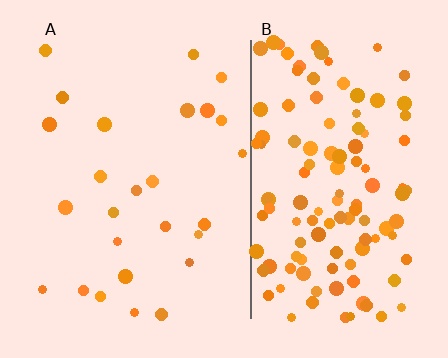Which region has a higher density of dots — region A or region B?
B (the right).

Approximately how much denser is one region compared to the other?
Approximately 4.8× — region B over region A.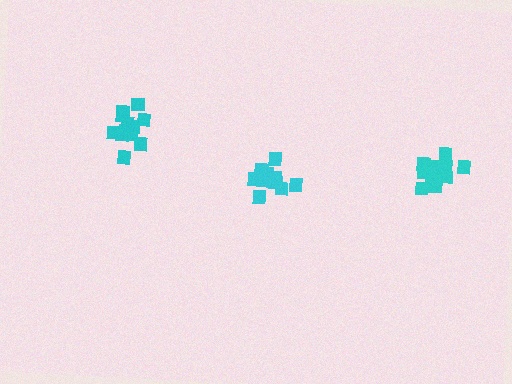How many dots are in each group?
Group 1: 14 dots, Group 2: 11 dots, Group 3: 13 dots (38 total).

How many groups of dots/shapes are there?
There are 3 groups.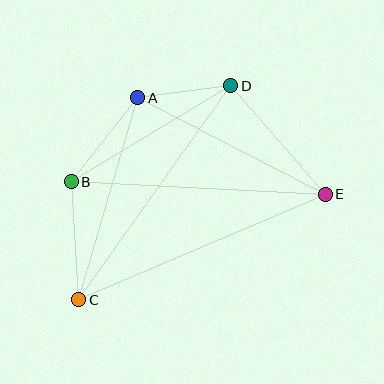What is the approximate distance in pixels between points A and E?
The distance between A and E is approximately 211 pixels.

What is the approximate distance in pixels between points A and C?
The distance between A and C is approximately 210 pixels.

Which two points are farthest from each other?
Points C and E are farthest from each other.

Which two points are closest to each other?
Points A and D are closest to each other.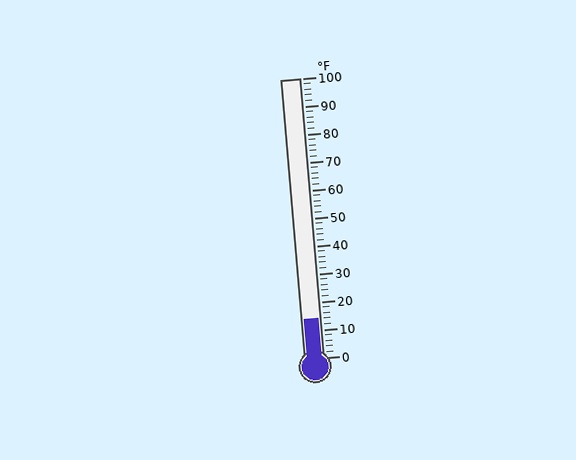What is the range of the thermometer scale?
The thermometer scale ranges from 0°F to 100°F.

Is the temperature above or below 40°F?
The temperature is below 40°F.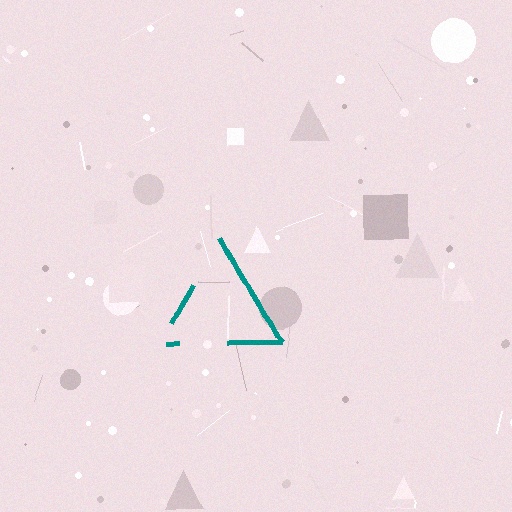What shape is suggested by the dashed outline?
The dashed outline suggests a triangle.